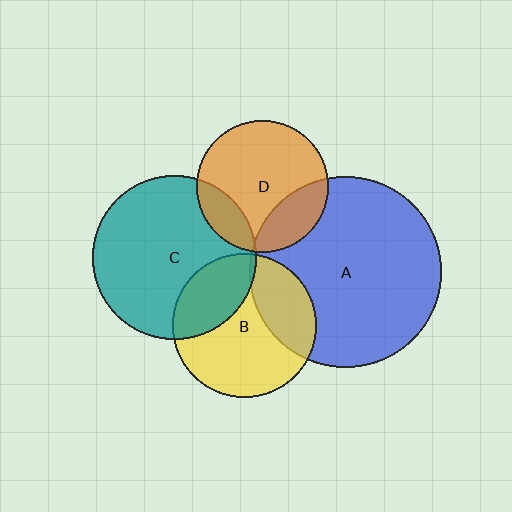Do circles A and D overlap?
Yes.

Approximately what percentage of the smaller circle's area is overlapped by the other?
Approximately 25%.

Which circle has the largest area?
Circle A (blue).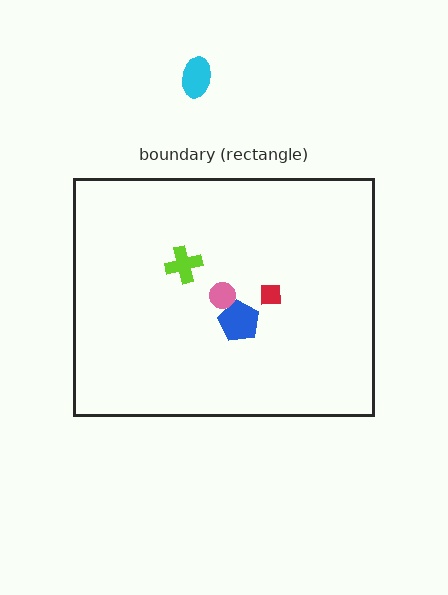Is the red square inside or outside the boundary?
Inside.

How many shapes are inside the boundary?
4 inside, 1 outside.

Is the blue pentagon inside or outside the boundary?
Inside.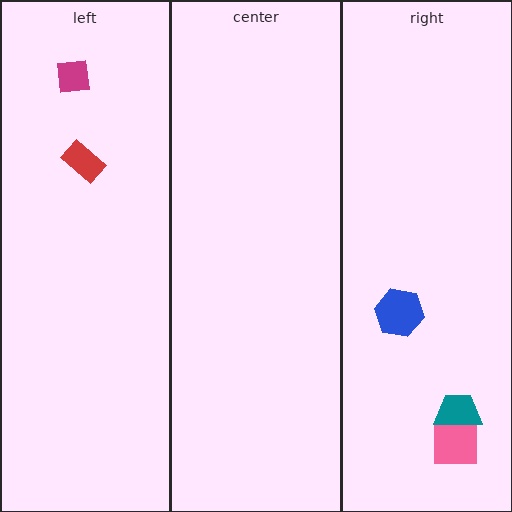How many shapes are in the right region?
3.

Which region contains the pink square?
The right region.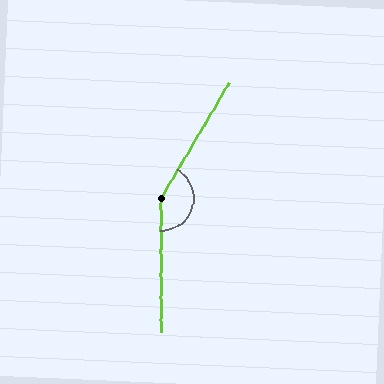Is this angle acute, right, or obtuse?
It is obtuse.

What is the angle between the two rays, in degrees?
Approximately 149 degrees.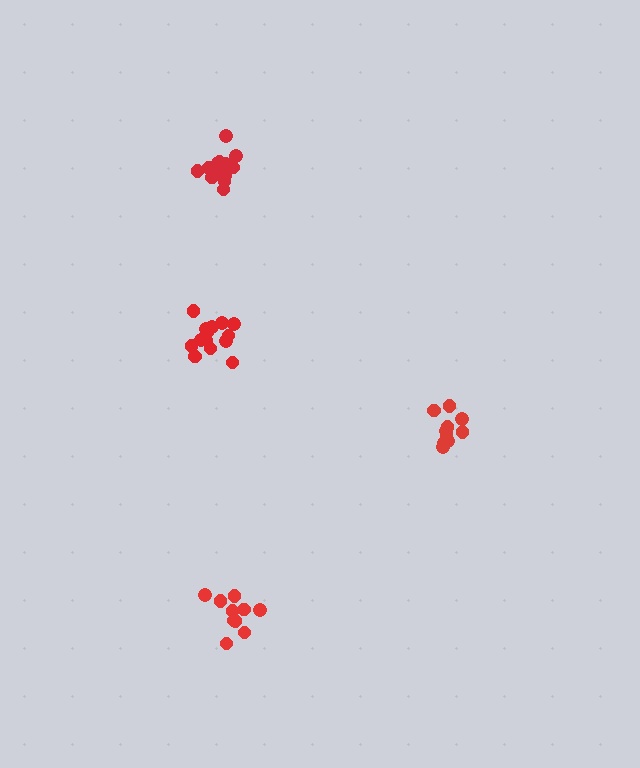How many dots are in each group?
Group 1: 14 dots, Group 2: 14 dots, Group 3: 10 dots, Group 4: 10 dots (48 total).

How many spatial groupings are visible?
There are 4 spatial groupings.